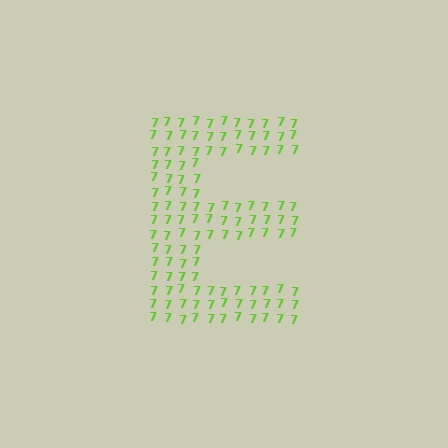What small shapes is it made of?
It is made of small digit 7's.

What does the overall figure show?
The overall figure shows the letter E.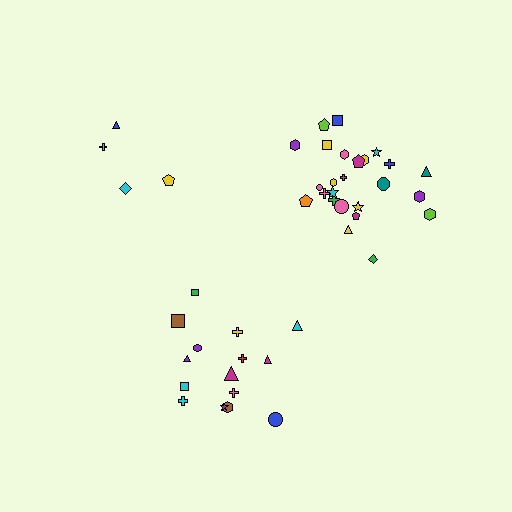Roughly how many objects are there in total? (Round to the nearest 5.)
Roughly 45 objects in total.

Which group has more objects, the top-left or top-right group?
The top-right group.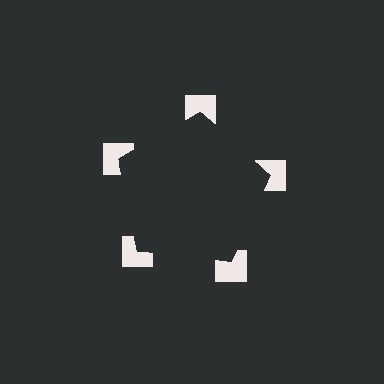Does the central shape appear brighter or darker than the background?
It typically appears slightly darker than the background, even though no actual brightness change is drawn.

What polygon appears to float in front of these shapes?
An illusory pentagon — its edges are inferred from the aligned wedge cuts in the notched squares, not physically drawn.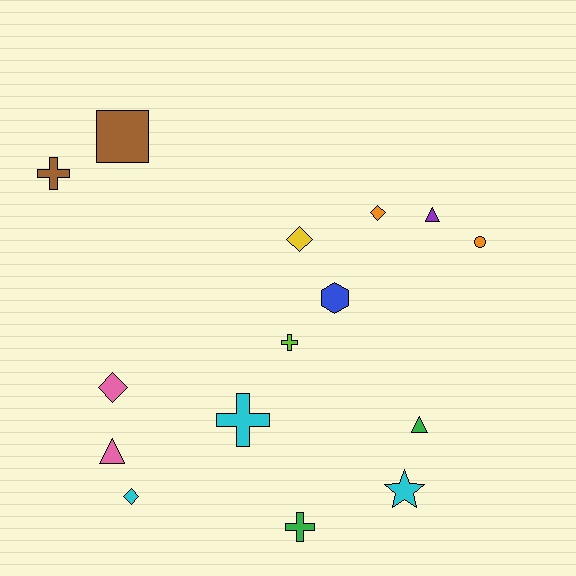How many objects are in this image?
There are 15 objects.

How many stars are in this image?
There is 1 star.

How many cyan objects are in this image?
There are 3 cyan objects.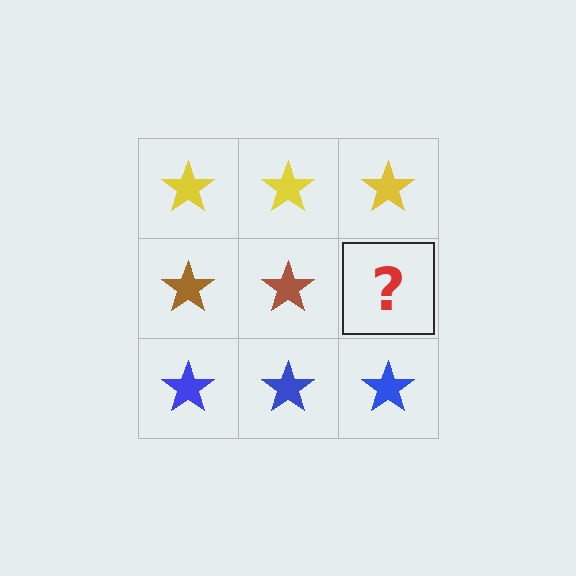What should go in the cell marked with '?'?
The missing cell should contain a brown star.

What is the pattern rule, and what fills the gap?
The rule is that each row has a consistent color. The gap should be filled with a brown star.